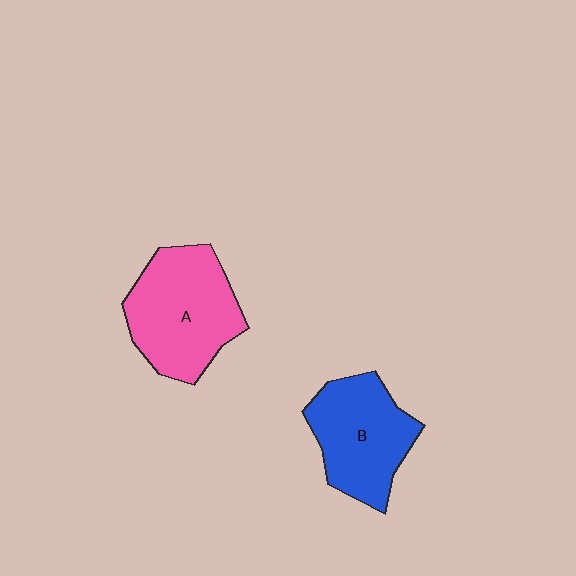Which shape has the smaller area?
Shape B (blue).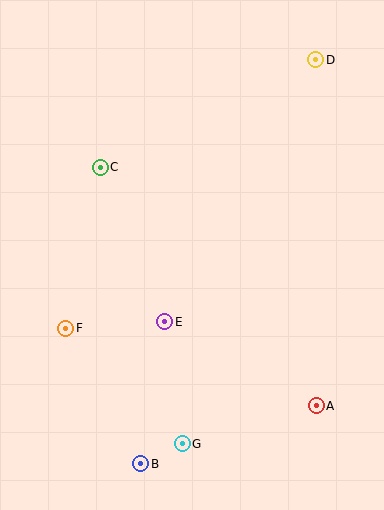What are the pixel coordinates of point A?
Point A is at (316, 406).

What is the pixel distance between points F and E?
The distance between F and E is 99 pixels.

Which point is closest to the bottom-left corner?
Point B is closest to the bottom-left corner.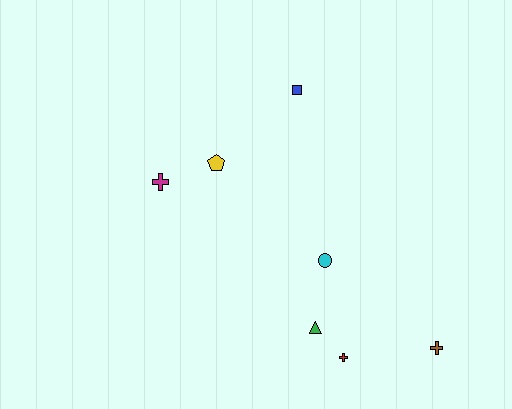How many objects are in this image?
There are 7 objects.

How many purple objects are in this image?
There are no purple objects.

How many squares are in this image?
There is 1 square.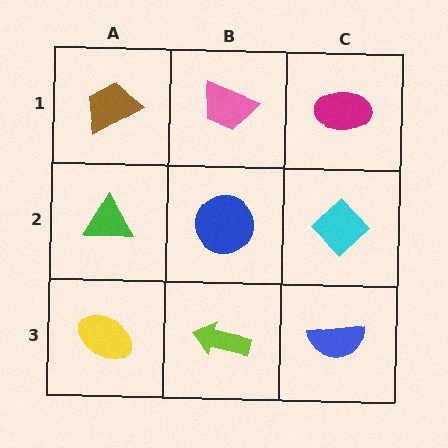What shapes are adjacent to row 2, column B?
A pink trapezoid (row 1, column B), a lime arrow (row 3, column B), a green triangle (row 2, column A), a cyan diamond (row 2, column C).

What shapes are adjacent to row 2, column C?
A magenta ellipse (row 1, column C), a blue semicircle (row 3, column C), a blue circle (row 2, column B).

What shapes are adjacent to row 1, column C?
A cyan diamond (row 2, column C), a pink trapezoid (row 1, column B).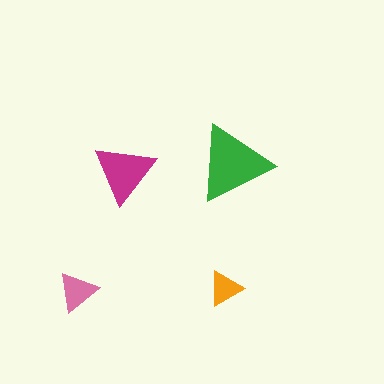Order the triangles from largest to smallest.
the green one, the magenta one, the pink one, the orange one.